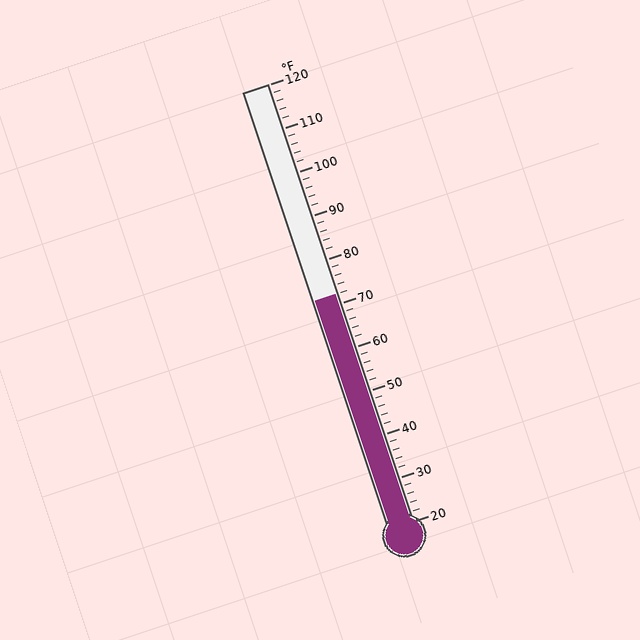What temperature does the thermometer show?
The thermometer shows approximately 72°F.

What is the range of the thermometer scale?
The thermometer scale ranges from 20°F to 120°F.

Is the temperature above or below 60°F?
The temperature is above 60°F.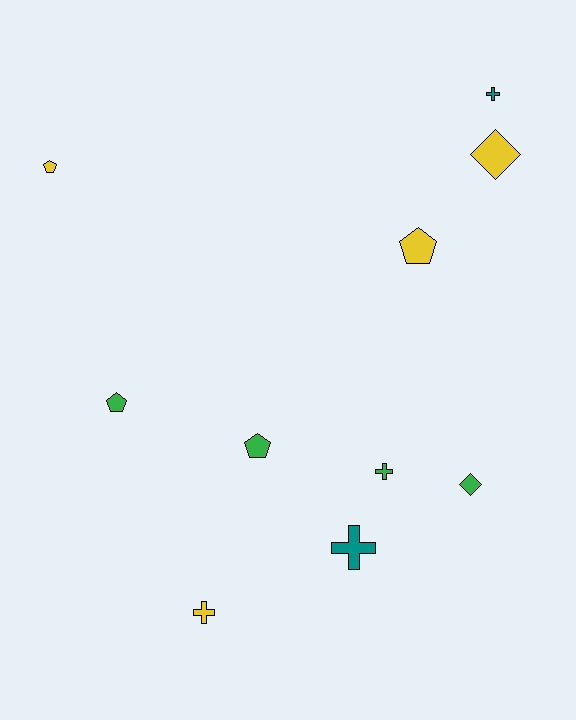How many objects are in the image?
There are 10 objects.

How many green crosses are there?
There is 1 green cross.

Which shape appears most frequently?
Cross, with 4 objects.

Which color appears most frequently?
Green, with 4 objects.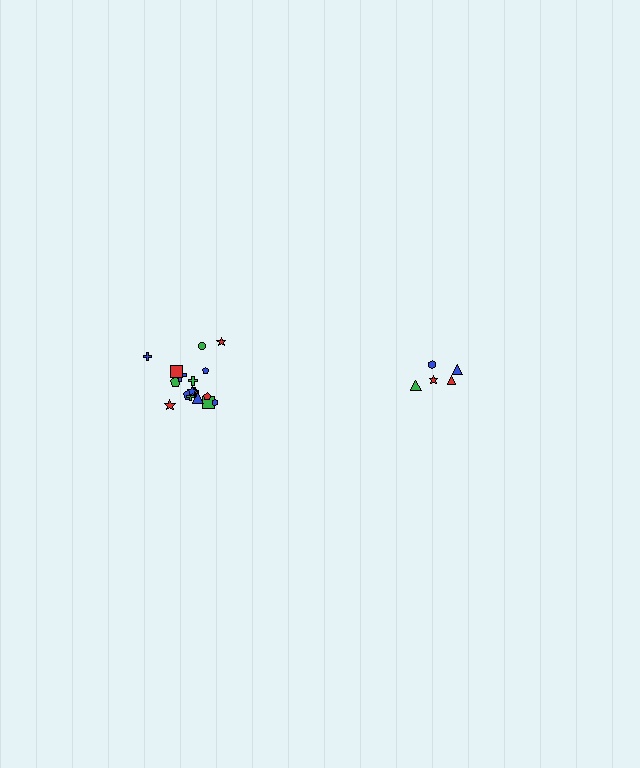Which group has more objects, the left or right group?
The left group.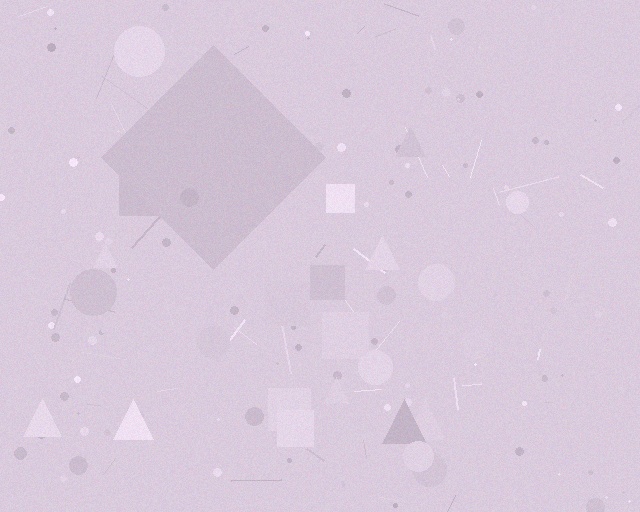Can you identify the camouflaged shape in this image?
The camouflaged shape is a diamond.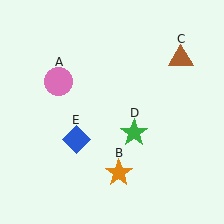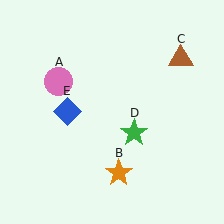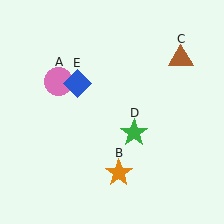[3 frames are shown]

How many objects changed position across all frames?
1 object changed position: blue diamond (object E).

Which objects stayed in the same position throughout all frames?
Pink circle (object A) and orange star (object B) and brown triangle (object C) and green star (object D) remained stationary.